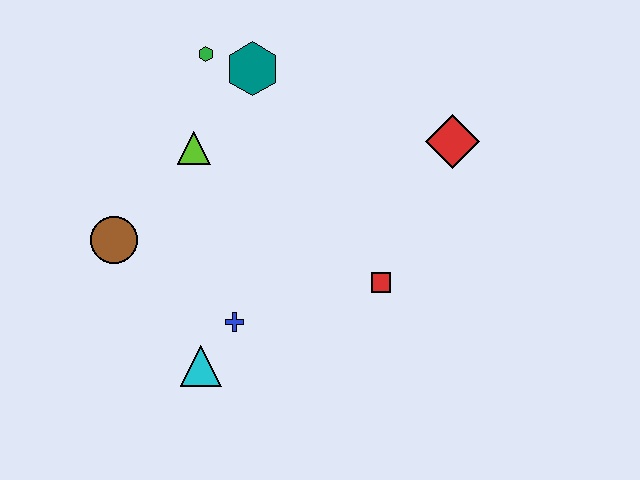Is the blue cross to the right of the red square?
No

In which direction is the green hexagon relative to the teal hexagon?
The green hexagon is to the left of the teal hexagon.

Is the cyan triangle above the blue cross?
No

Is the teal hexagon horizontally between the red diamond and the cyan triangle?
Yes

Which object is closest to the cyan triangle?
The blue cross is closest to the cyan triangle.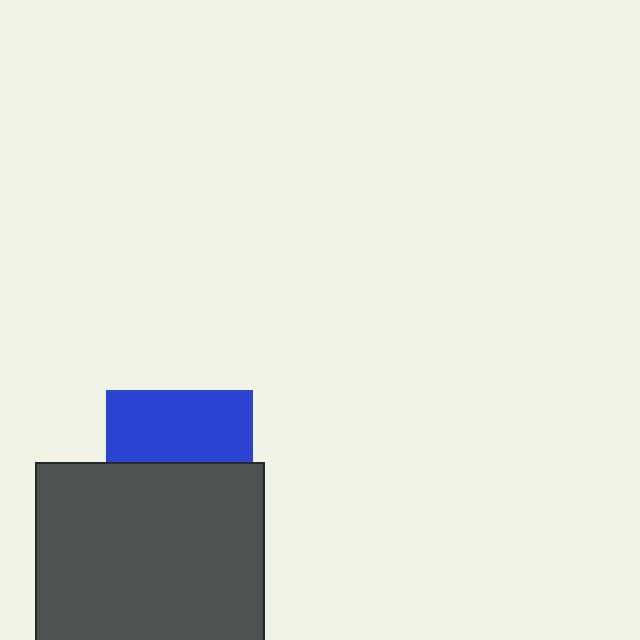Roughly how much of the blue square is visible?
About half of it is visible (roughly 49%).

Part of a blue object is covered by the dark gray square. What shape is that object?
It is a square.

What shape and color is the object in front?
The object in front is a dark gray square.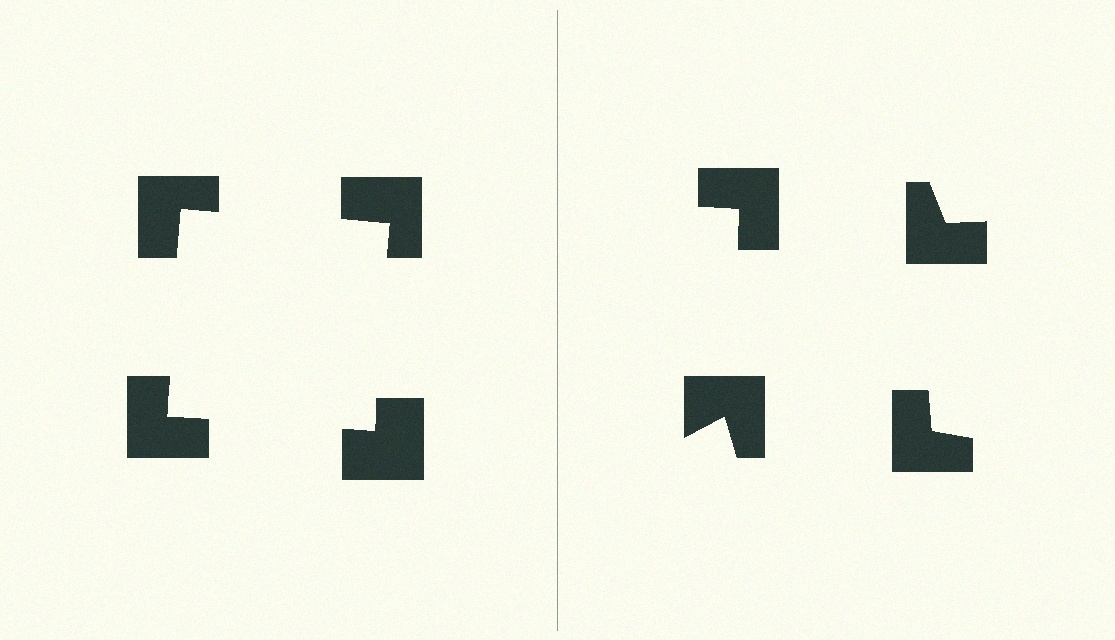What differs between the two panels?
The notched squares are positioned identically on both sides; only the wedge orientations differ. On the left they align to a square; on the right they are misaligned.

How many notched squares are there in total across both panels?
8 — 4 on each side.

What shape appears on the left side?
An illusory square.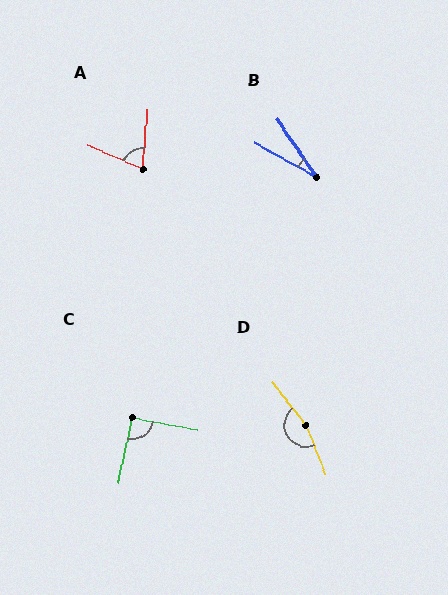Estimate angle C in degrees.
Approximately 92 degrees.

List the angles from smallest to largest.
B (27°), A (71°), C (92°), D (164°).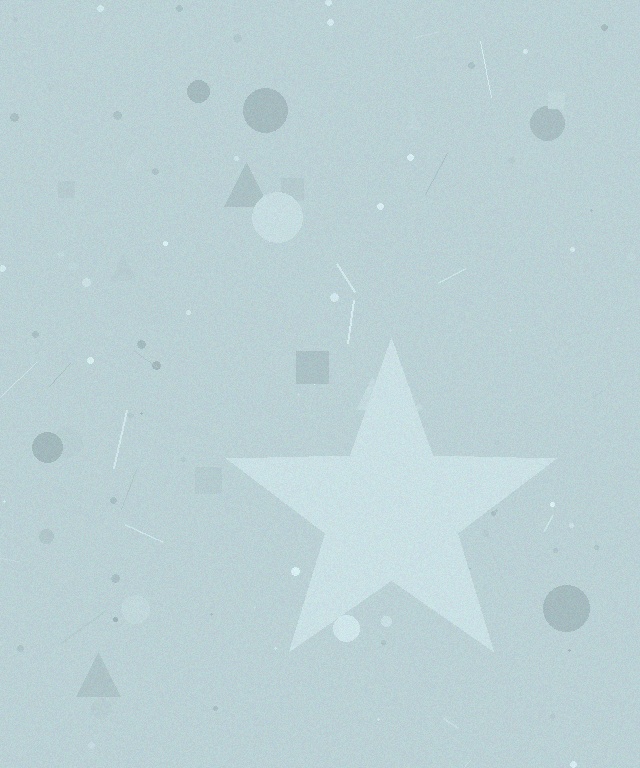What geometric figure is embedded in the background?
A star is embedded in the background.